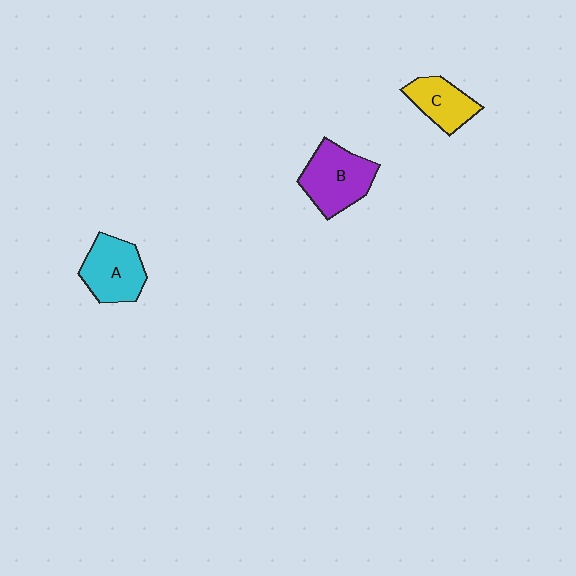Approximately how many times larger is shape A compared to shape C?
Approximately 1.3 times.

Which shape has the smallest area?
Shape C (yellow).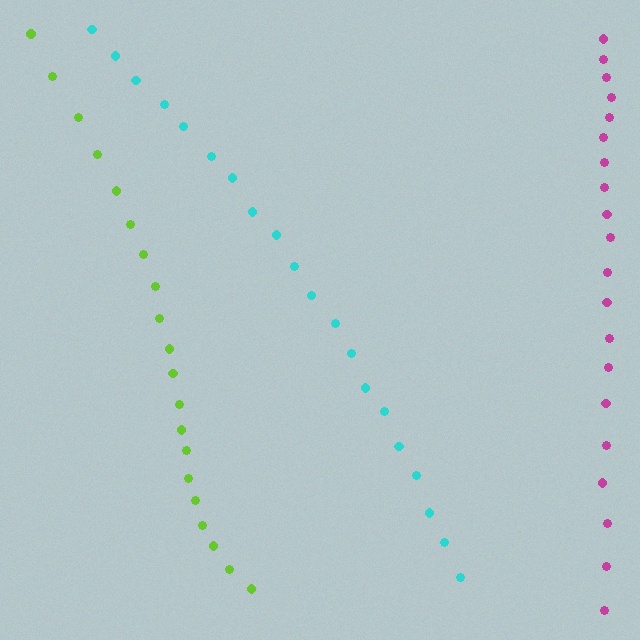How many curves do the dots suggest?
There are 3 distinct paths.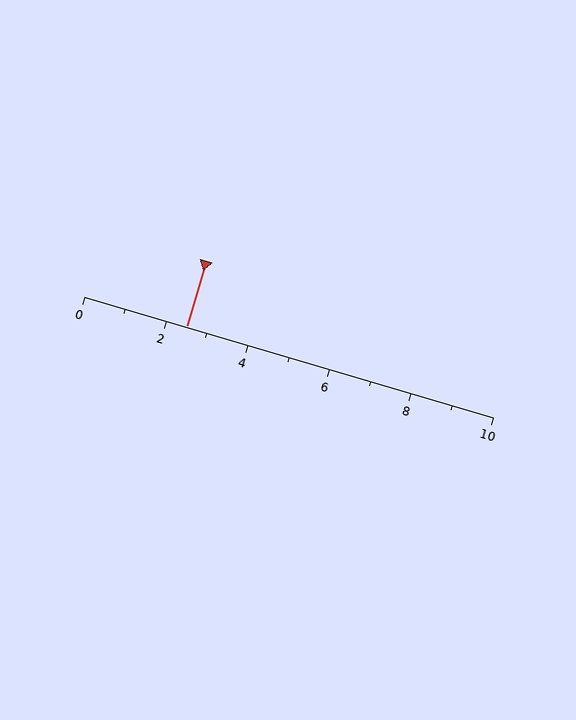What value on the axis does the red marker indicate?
The marker indicates approximately 2.5.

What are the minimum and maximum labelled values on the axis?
The axis runs from 0 to 10.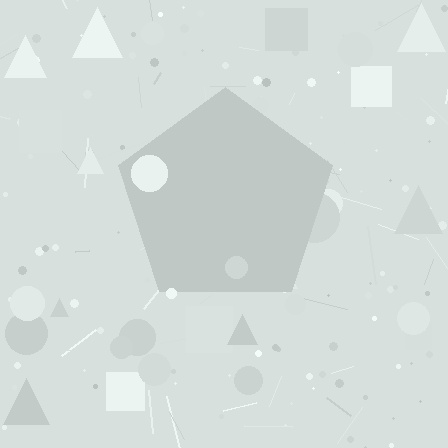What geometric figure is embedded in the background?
A pentagon is embedded in the background.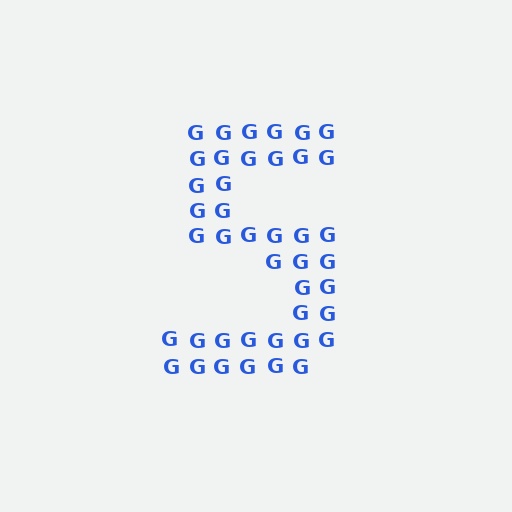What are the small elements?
The small elements are letter G's.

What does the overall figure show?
The overall figure shows the digit 5.